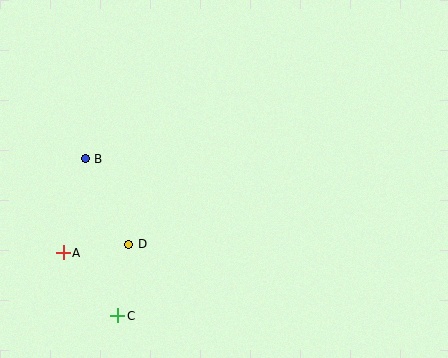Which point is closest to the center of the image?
Point D at (129, 244) is closest to the center.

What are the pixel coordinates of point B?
Point B is at (85, 159).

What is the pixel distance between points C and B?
The distance between C and B is 160 pixels.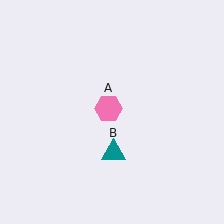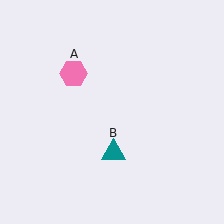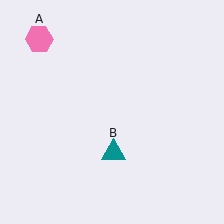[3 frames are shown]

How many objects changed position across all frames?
1 object changed position: pink hexagon (object A).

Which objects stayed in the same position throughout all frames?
Teal triangle (object B) remained stationary.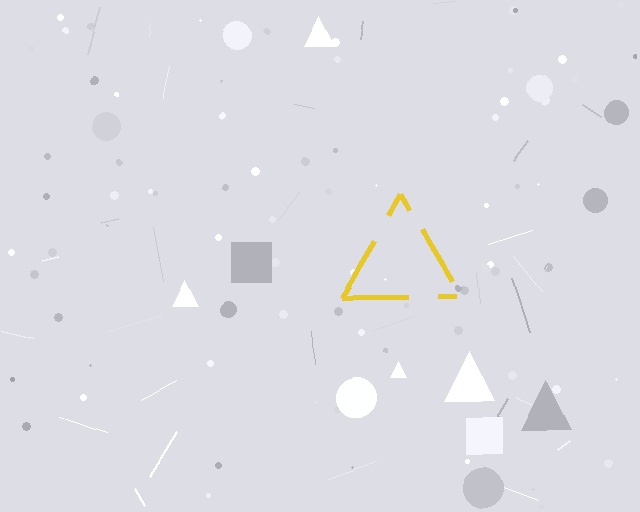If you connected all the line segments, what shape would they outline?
They would outline a triangle.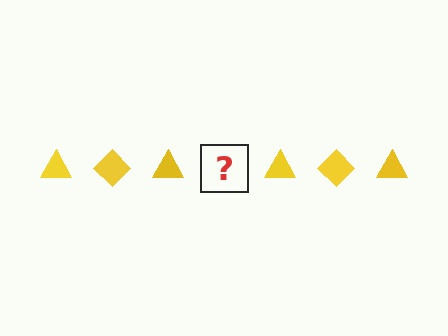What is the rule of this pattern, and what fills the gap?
The rule is that the pattern cycles through triangle, diamond shapes in yellow. The gap should be filled with a yellow diamond.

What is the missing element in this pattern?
The missing element is a yellow diamond.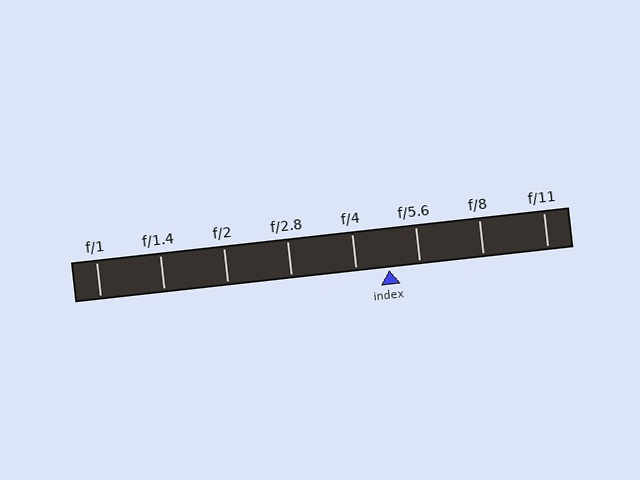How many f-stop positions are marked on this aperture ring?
There are 8 f-stop positions marked.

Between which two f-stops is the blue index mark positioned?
The index mark is between f/4 and f/5.6.